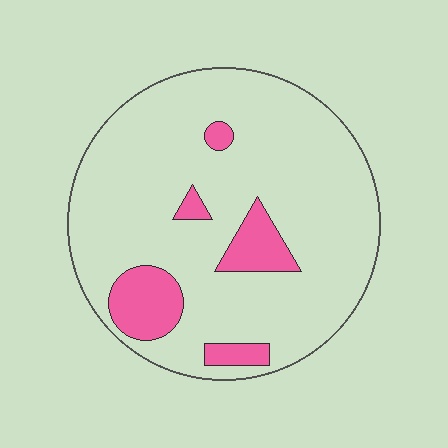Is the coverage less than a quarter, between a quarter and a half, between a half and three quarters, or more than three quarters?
Less than a quarter.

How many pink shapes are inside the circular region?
5.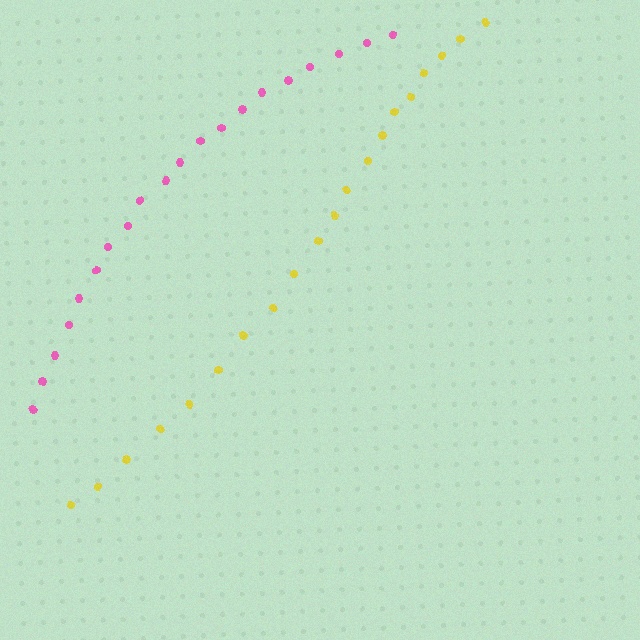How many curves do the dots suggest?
There are 2 distinct paths.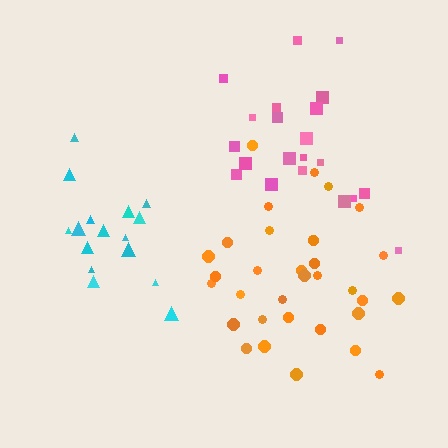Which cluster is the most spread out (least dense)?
Pink.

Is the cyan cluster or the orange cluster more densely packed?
Cyan.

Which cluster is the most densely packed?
Cyan.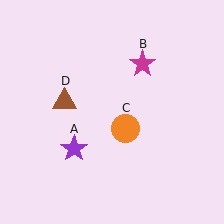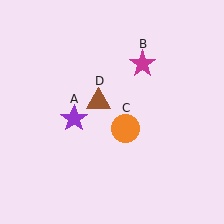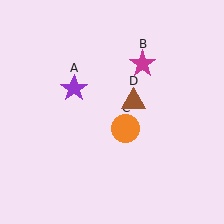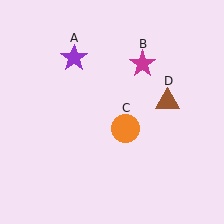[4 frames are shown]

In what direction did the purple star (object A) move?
The purple star (object A) moved up.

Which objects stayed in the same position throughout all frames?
Magenta star (object B) and orange circle (object C) remained stationary.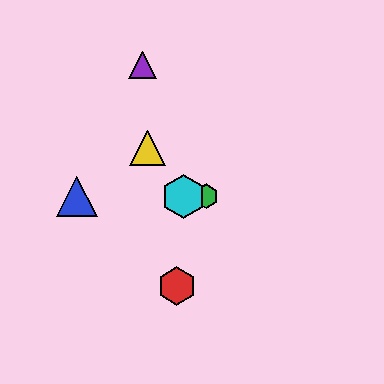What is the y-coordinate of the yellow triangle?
The yellow triangle is at y≈148.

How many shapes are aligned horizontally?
4 shapes (the blue triangle, the green hexagon, the orange hexagon, the cyan hexagon) are aligned horizontally.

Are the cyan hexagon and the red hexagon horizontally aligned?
No, the cyan hexagon is at y≈196 and the red hexagon is at y≈286.